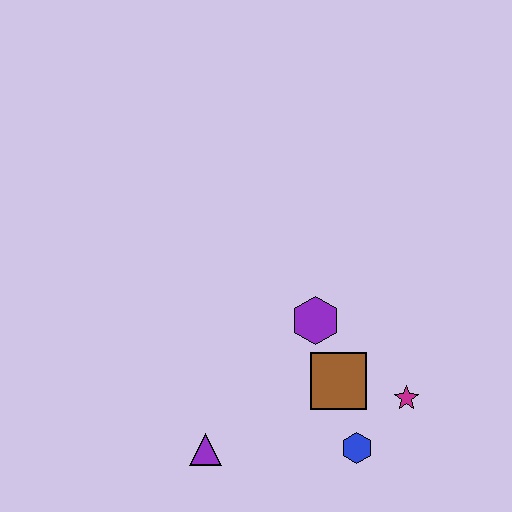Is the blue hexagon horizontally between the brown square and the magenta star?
Yes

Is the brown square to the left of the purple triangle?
No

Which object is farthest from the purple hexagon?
The purple triangle is farthest from the purple hexagon.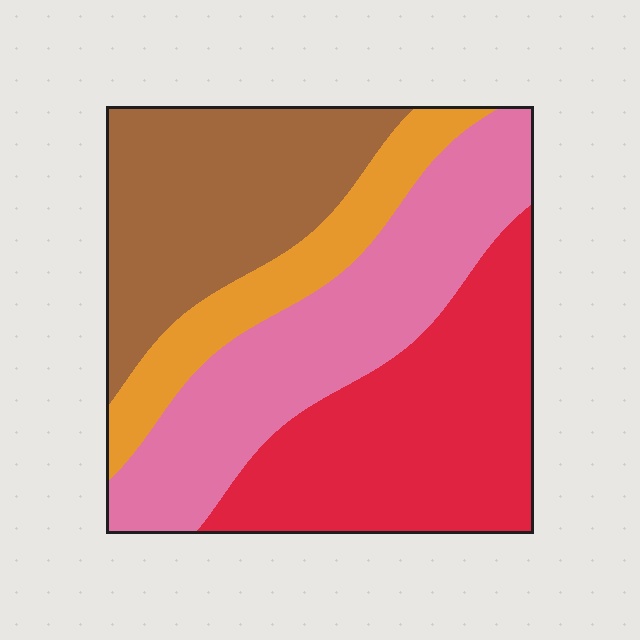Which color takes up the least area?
Orange, at roughly 15%.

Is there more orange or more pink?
Pink.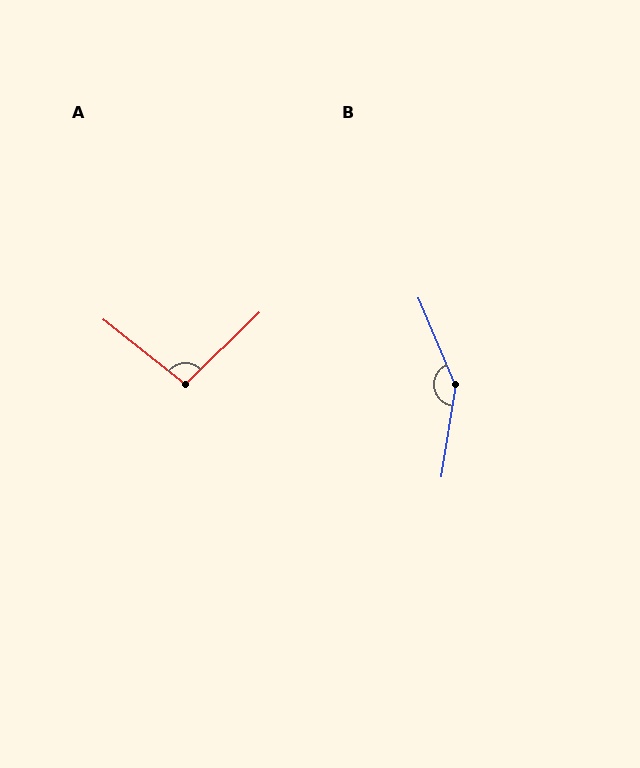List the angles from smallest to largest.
A (97°), B (148°).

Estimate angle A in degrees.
Approximately 97 degrees.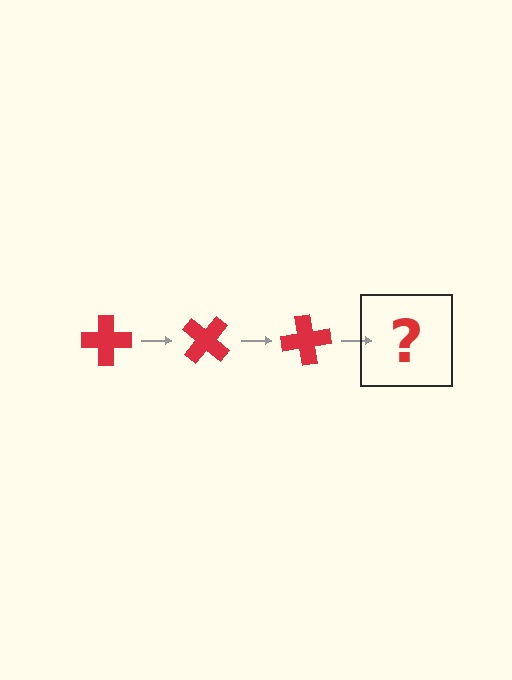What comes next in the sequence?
The next element should be a red cross rotated 120 degrees.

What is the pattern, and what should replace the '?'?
The pattern is that the cross rotates 40 degrees each step. The '?' should be a red cross rotated 120 degrees.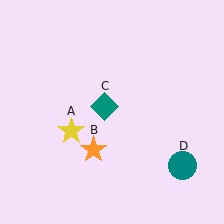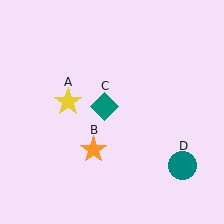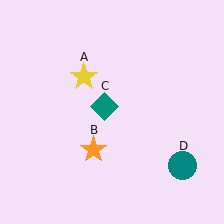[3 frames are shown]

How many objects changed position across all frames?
1 object changed position: yellow star (object A).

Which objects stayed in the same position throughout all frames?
Orange star (object B) and teal diamond (object C) and teal circle (object D) remained stationary.